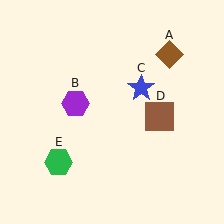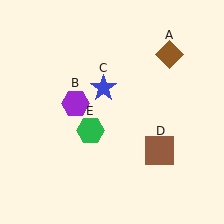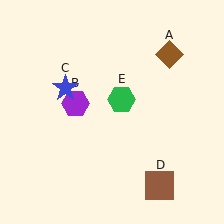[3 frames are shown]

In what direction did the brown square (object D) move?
The brown square (object D) moved down.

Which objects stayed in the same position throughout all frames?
Brown diamond (object A) and purple hexagon (object B) remained stationary.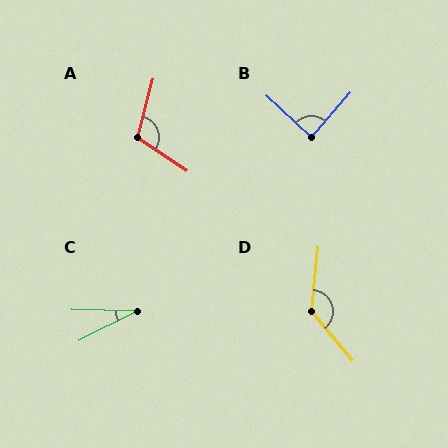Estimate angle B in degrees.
Approximately 88 degrees.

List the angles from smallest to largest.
C (28°), B (88°), A (109°), D (135°).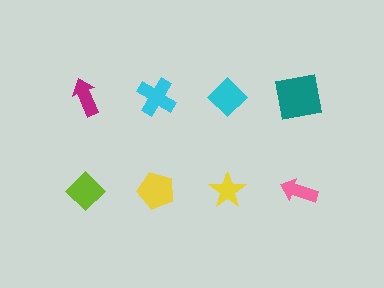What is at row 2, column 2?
A yellow pentagon.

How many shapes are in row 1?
4 shapes.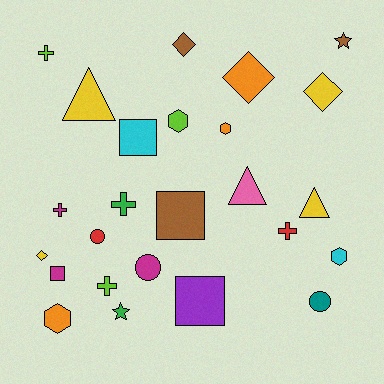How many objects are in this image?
There are 25 objects.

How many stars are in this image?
There are 2 stars.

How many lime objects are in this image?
There are 3 lime objects.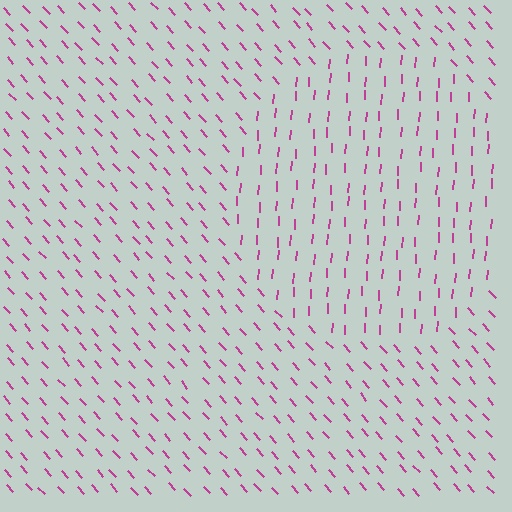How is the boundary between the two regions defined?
The boundary is defined purely by a change in line orientation (approximately 45 degrees difference). All lines are the same color and thickness.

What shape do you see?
I see a circle.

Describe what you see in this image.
The image is filled with small magenta line segments. A circle region in the image has lines oriented differently from the surrounding lines, creating a visible texture boundary.